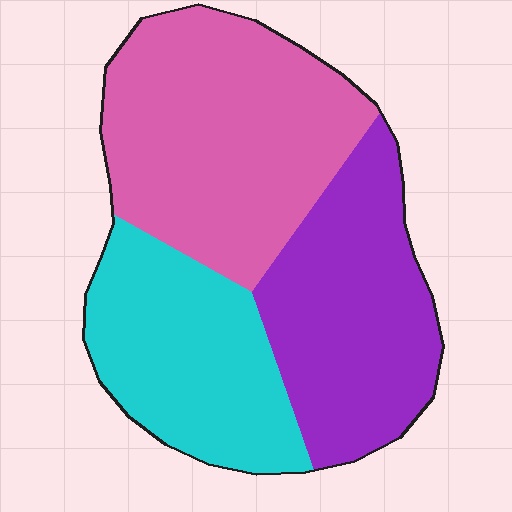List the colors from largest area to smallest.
From largest to smallest: pink, purple, cyan.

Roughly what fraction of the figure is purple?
Purple takes up between a quarter and a half of the figure.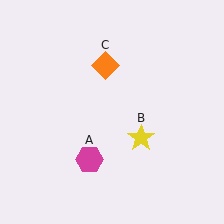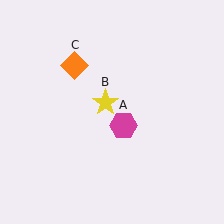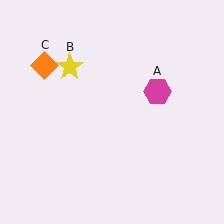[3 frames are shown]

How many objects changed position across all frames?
3 objects changed position: magenta hexagon (object A), yellow star (object B), orange diamond (object C).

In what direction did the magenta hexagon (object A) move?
The magenta hexagon (object A) moved up and to the right.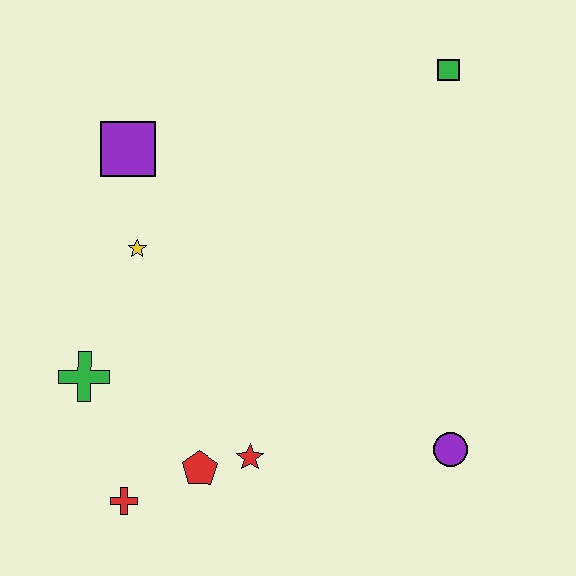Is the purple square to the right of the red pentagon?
No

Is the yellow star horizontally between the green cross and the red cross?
No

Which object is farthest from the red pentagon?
The green square is farthest from the red pentagon.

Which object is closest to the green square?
The purple square is closest to the green square.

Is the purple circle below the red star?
No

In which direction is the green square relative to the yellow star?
The green square is to the right of the yellow star.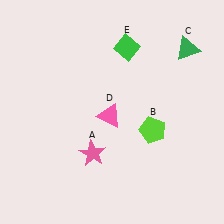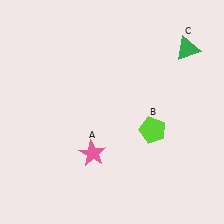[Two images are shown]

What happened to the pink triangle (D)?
The pink triangle (D) was removed in Image 2. It was in the bottom-left area of Image 1.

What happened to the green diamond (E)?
The green diamond (E) was removed in Image 2. It was in the top-right area of Image 1.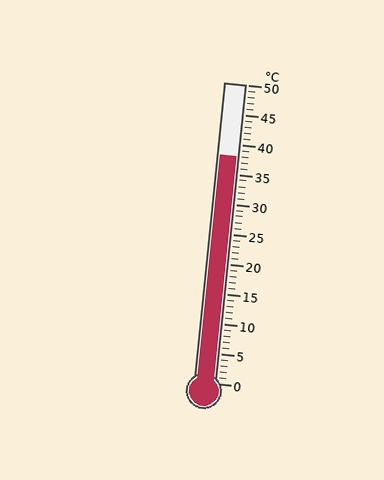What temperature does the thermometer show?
The thermometer shows approximately 38°C.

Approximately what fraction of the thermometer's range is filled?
The thermometer is filled to approximately 75% of its range.